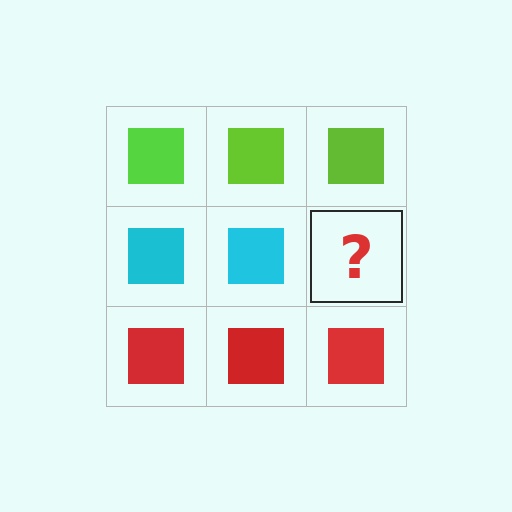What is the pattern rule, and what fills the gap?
The rule is that each row has a consistent color. The gap should be filled with a cyan square.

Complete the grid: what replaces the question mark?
The question mark should be replaced with a cyan square.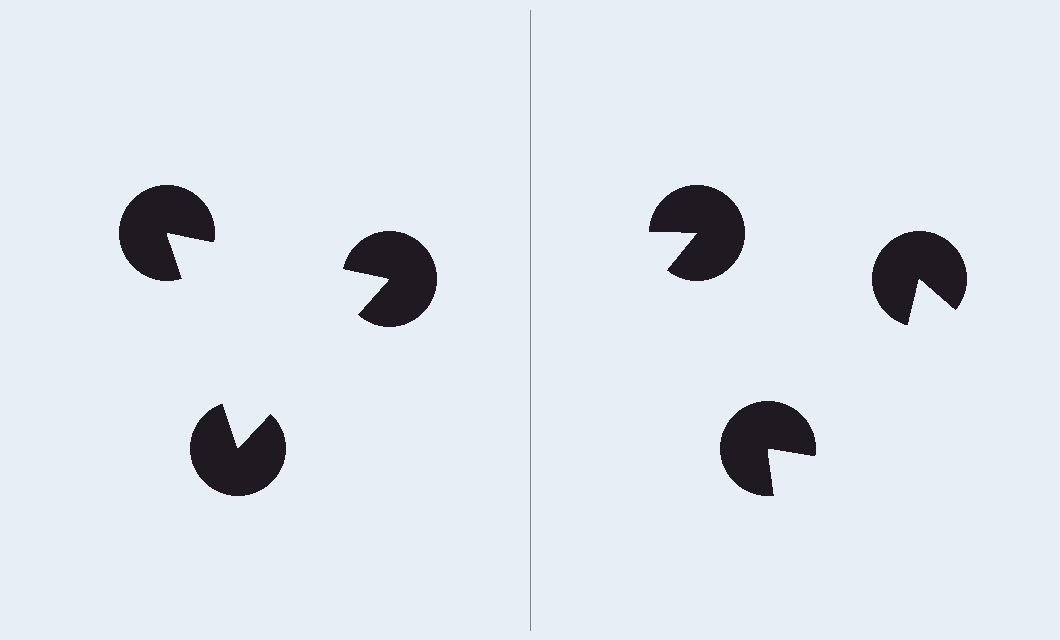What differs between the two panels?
The pac-man discs are positioned identically on both sides; only the wedge orientations differ. On the left they align to a triangle; on the right they are misaligned.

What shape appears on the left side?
An illusory triangle.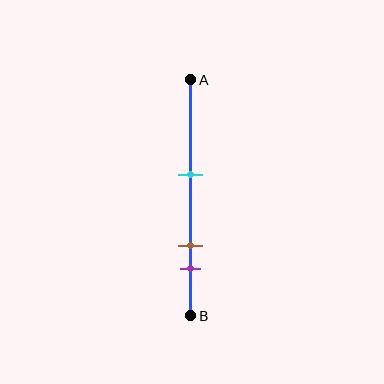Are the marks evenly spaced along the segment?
No, the marks are not evenly spaced.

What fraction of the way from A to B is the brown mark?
The brown mark is approximately 70% (0.7) of the way from A to B.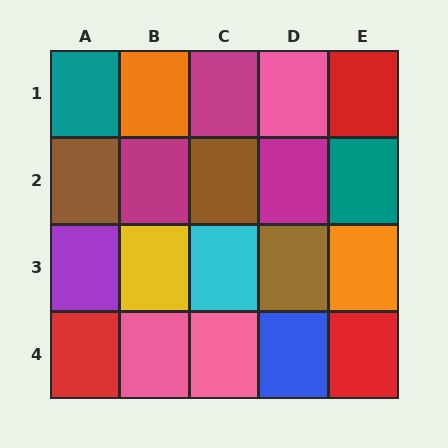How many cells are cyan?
1 cell is cyan.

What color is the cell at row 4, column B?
Pink.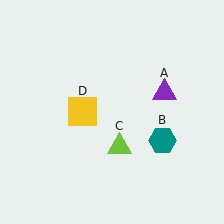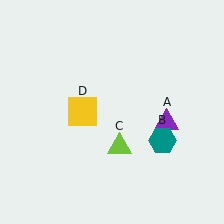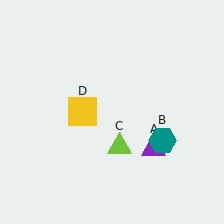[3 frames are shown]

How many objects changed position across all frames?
1 object changed position: purple triangle (object A).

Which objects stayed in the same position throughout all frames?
Teal hexagon (object B) and lime triangle (object C) and yellow square (object D) remained stationary.